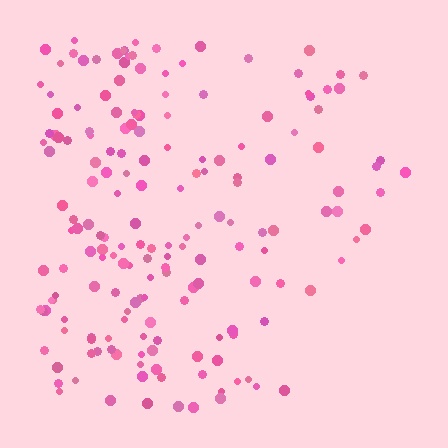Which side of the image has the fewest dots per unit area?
The right.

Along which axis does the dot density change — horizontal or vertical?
Horizontal.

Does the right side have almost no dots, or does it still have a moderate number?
Still a moderate number, just noticeably fewer than the left.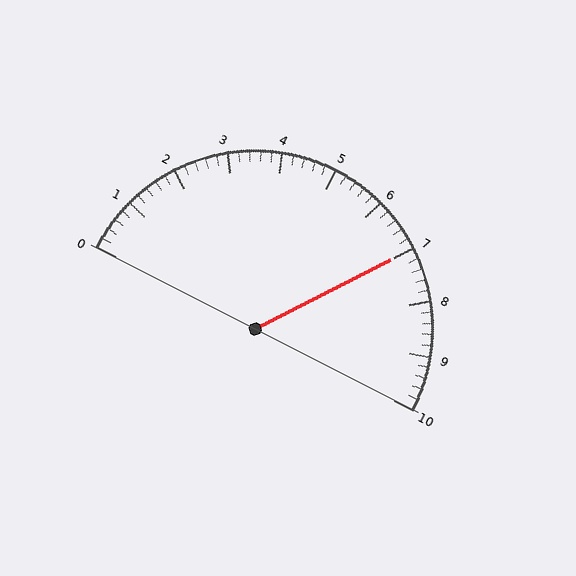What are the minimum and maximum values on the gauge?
The gauge ranges from 0 to 10.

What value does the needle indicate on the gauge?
The needle indicates approximately 7.0.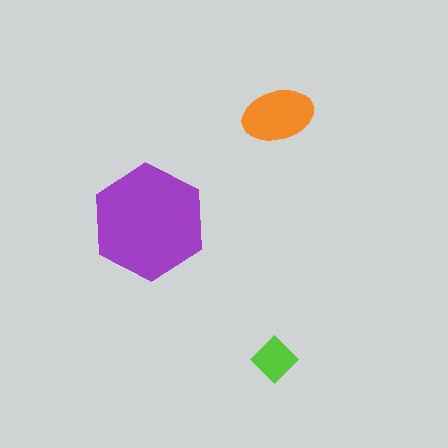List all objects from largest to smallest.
The purple hexagon, the orange ellipse, the lime diamond.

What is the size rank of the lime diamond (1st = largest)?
3rd.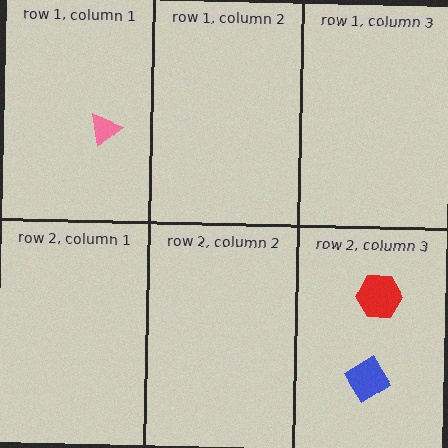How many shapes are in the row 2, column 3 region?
2.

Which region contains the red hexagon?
The row 2, column 3 region.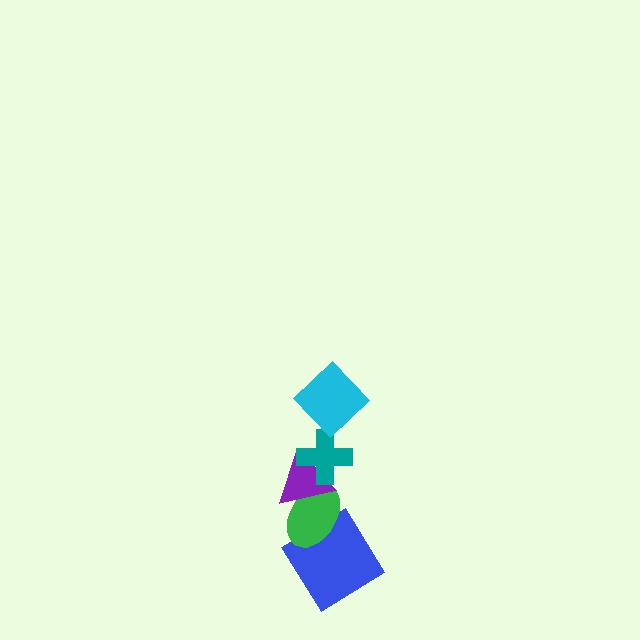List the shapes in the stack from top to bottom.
From top to bottom: the cyan diamond, the teal cross, the purple triangle, the green ellipse, the blue diamond.